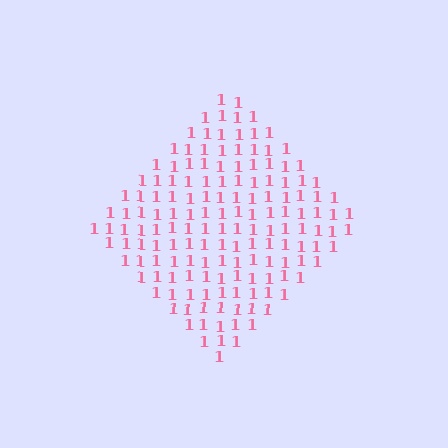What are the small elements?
The small elements are digit 1's.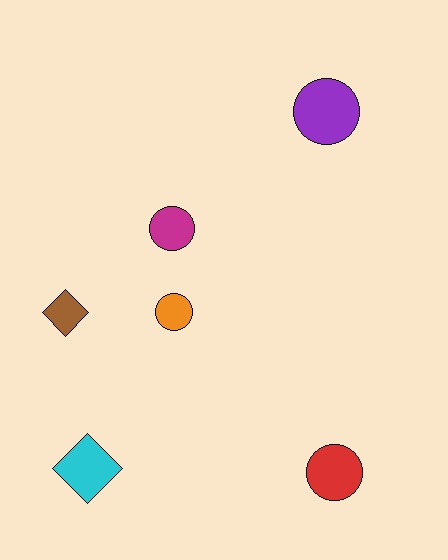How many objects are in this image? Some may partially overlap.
There are 6 objects.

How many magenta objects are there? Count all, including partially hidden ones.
There is 1 magenta object.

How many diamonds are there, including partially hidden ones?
There are 2 diamonds.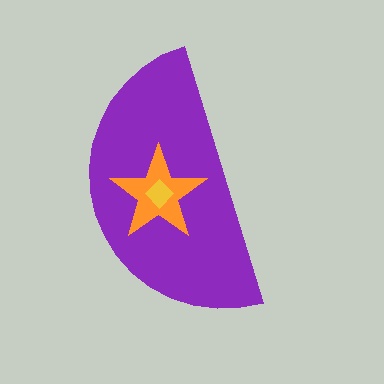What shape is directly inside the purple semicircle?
The orange star.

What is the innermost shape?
The yellow diamond.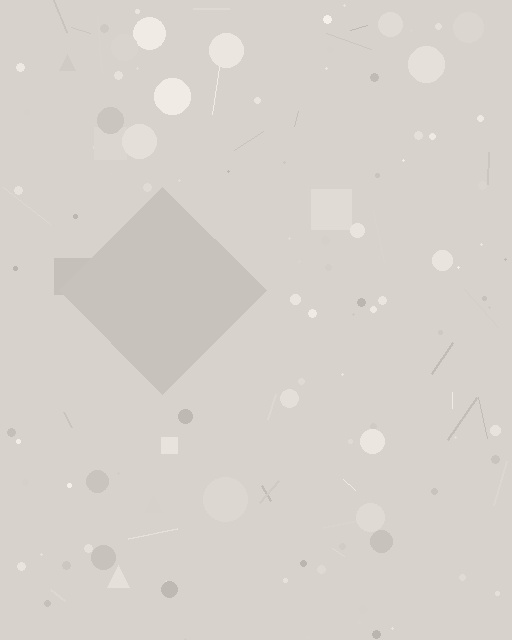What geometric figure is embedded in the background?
A diamond is embedded in the background.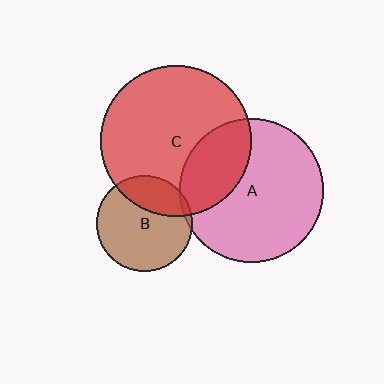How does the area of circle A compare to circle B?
Approximately 2.2 times.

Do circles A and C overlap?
Yes.